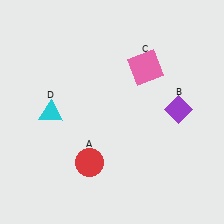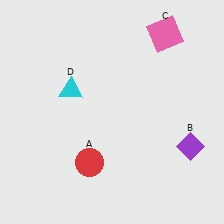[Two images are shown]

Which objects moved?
The objects that moved are: the purple diamond (B), the pink square (C), the cyan triangle (D).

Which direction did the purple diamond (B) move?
The purple diamond (B) moved down.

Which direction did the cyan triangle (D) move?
The cyan triangle (D) moved up.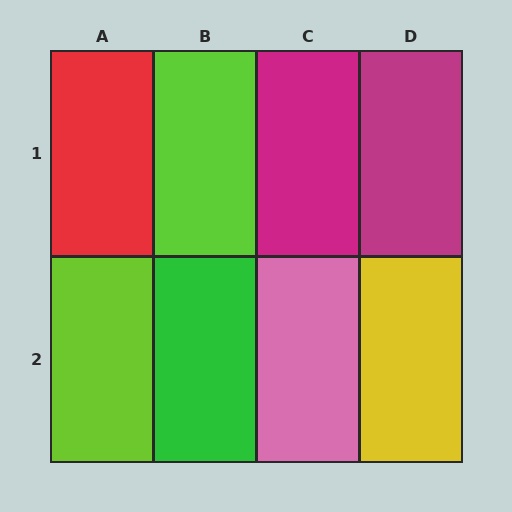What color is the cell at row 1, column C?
Magenta.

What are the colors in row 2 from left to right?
Lime, green, pink, yellow.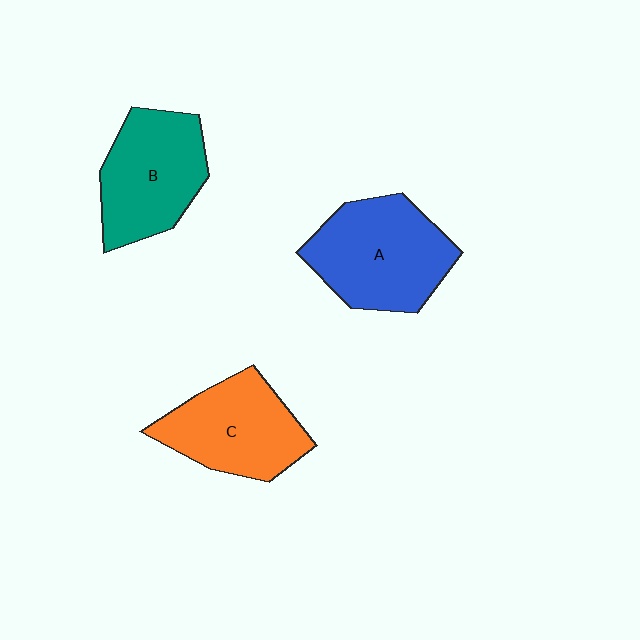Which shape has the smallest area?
Shape C (orange).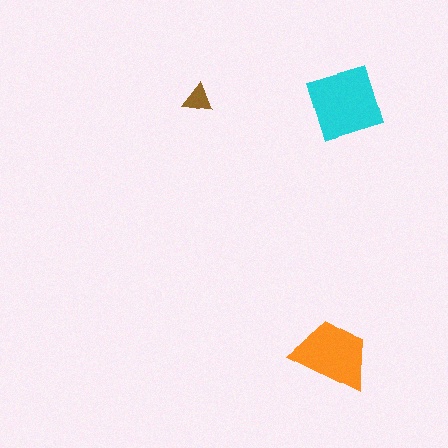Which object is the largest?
The cyan square.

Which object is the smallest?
The brown triangle.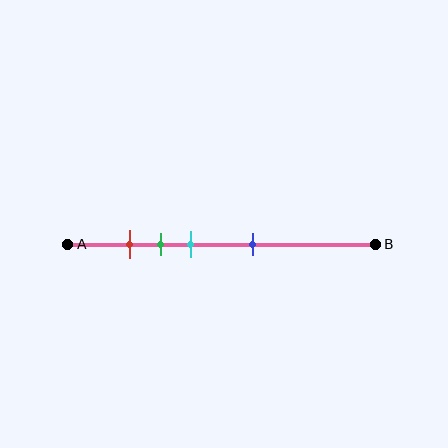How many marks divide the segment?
There are 4 marks dividing the segment.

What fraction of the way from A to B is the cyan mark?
The cyan mark is approximately 40% (0.4) of the way from A to B.